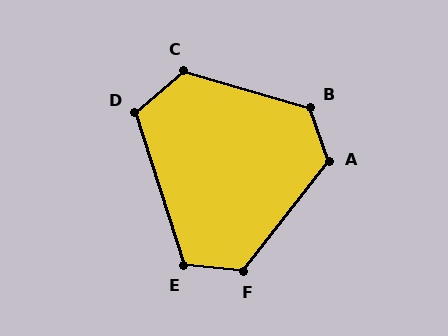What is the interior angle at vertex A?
Approximately 123 degrees (obtuse).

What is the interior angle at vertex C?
Approximately 123 degrees (obtuse).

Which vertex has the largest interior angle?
B, at approximately 125 degrees.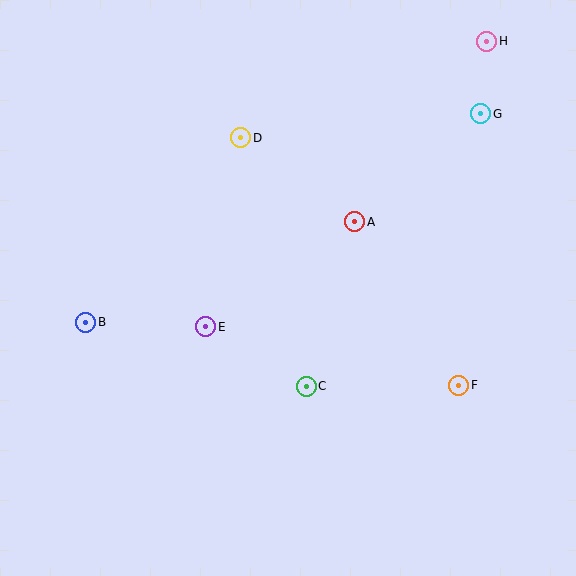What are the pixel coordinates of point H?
Point H is at (487, 41).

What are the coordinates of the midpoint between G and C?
The midpoint between G and C is at (394, 250).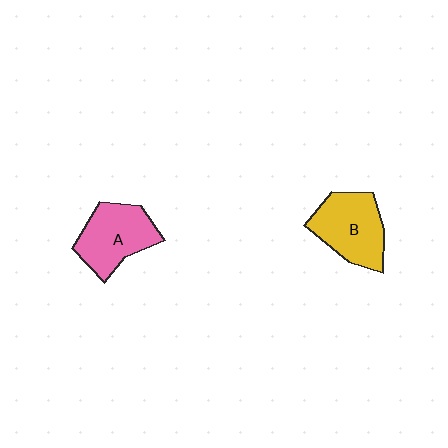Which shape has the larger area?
Shape B (yellow).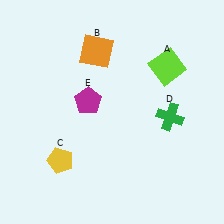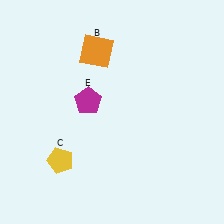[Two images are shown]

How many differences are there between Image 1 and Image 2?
There are 2 differences between the two images.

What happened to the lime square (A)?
The lime square (A) was removed in Image 2. It was in the top-right area of Image 1.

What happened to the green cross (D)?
The green cross (D) was removed in Image 2. It was in the bottom-right area of Image 1.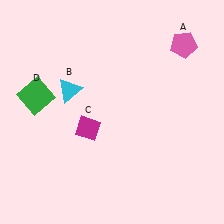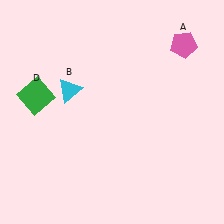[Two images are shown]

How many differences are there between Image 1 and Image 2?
There is 1 difference between the two images.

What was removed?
The magenta diamond (C) was removed in Image 2.